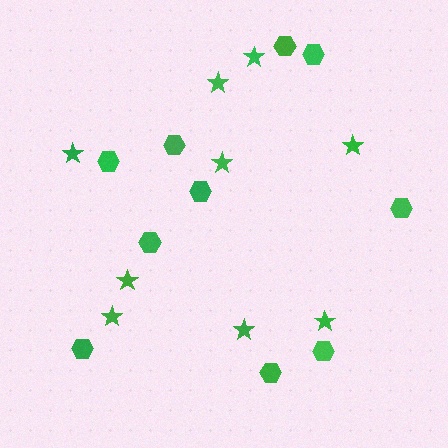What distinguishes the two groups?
There are 2 groups: one group of hexagons (10) and one group of stars (9).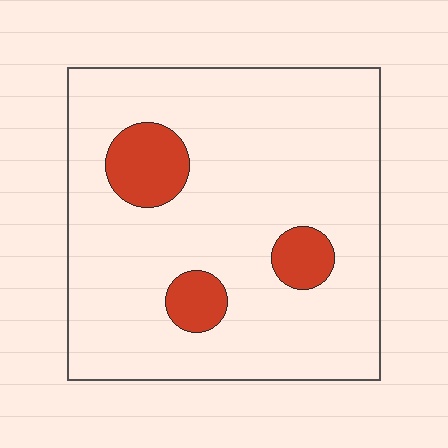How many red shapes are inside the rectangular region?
3.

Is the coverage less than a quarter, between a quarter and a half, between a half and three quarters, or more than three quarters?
Less than a quarter.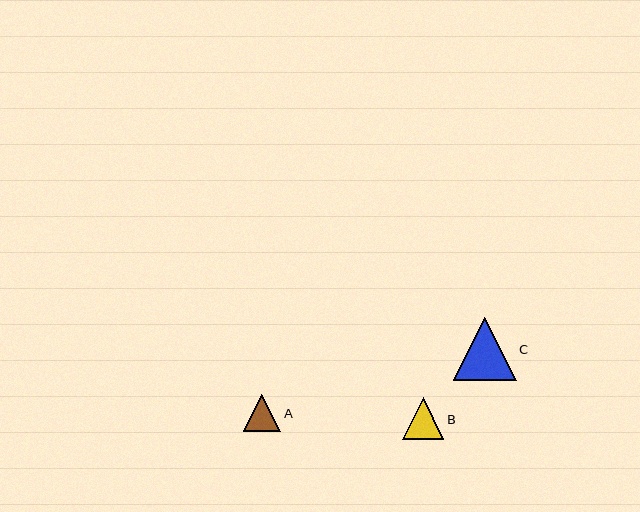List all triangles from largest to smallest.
From largest to smallest: C, B, A.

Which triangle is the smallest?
Triangle A is the smallest with a size of approximately 37 pixels.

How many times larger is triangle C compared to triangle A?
Triangle C is approximately 1.7 times the size of triangle A.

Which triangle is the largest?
Triangle C is the largest with a size of approximately 63 pixels.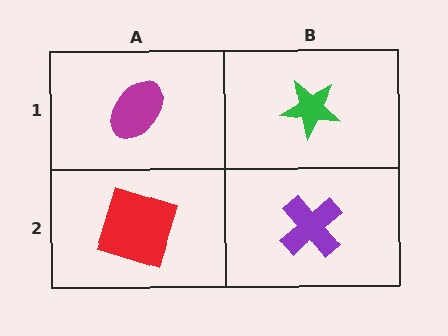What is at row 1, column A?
A magenta ellipse.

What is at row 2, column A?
A red square.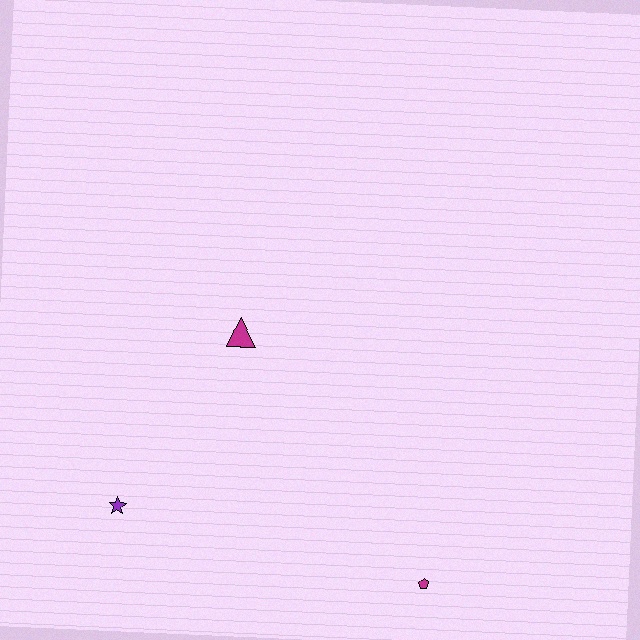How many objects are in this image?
There are 3 objects.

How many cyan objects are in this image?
There are no cyan objects.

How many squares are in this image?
There are no squares.